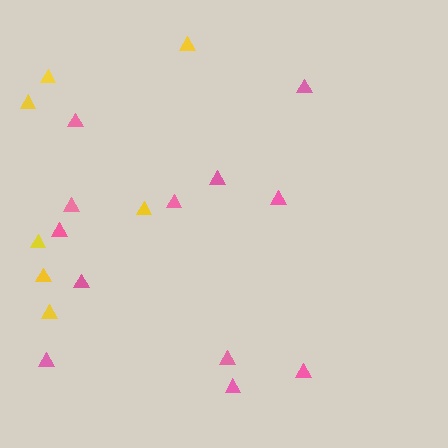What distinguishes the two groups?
There are 2 groups: one group of pink triangles (12) and one group of yellow triangles (7).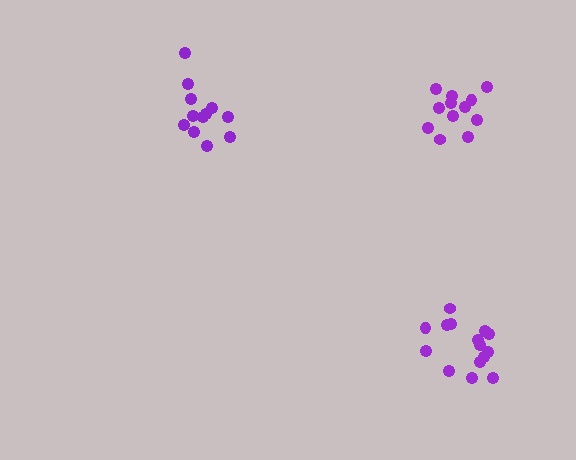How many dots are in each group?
Group 1: 15 dots, Group 2: 12 dots, Group 3: 12 dots (39 total).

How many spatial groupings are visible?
There are 3 spatial groupings.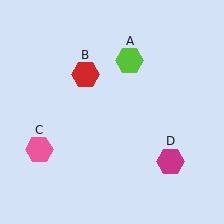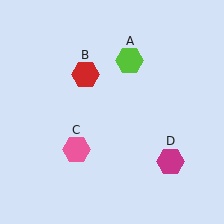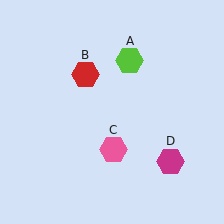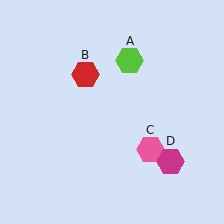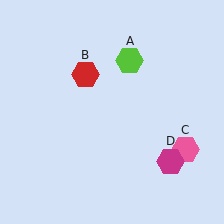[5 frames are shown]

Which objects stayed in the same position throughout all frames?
Lime hexagon (object A) and red hexagon (object B) and magenta hexagon (object D) remained stationary.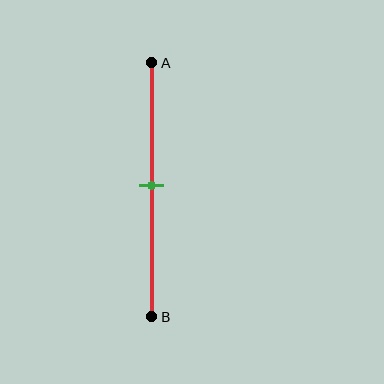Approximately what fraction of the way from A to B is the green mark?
The green mark is approximately 50% of the way from A to B.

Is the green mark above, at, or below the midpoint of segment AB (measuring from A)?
The green mark is approximately at the midpoint of segment AB.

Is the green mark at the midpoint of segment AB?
Yes, the mark is approximately at the midpoint.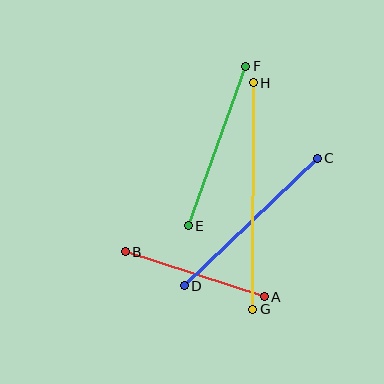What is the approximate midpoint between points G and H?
The midpoint is at approximately (253, 196) pixels.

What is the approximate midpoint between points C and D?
The midpoint is at approximately (251, 222) pixels.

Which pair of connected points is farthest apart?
Points G and H are farthest apart.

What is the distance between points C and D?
The distance is approximately 184 pixels.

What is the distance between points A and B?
The distance is approximately 146 pixels.